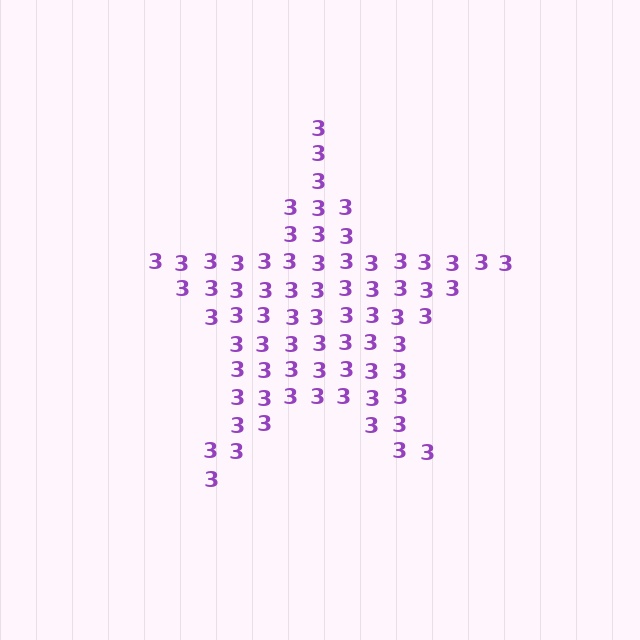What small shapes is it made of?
It is made of small digit 3's.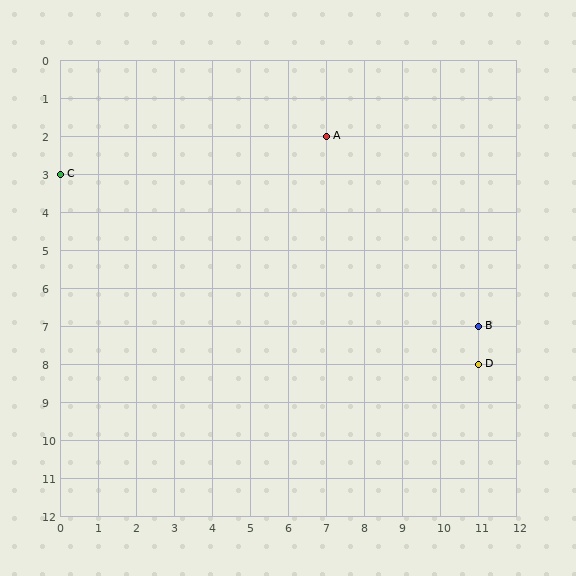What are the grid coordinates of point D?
Point D is at grid coordinates (11, 8).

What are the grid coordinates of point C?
Point C is at grid coordinates (0, 3).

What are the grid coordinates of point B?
Point B is at grid coordinates (11, 7).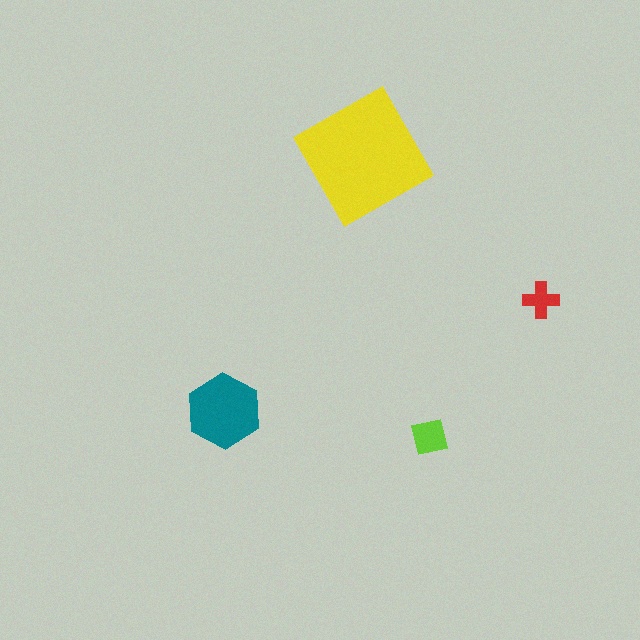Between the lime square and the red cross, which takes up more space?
The lime square.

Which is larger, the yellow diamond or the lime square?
The yellow diamond.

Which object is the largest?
The yellow diamond.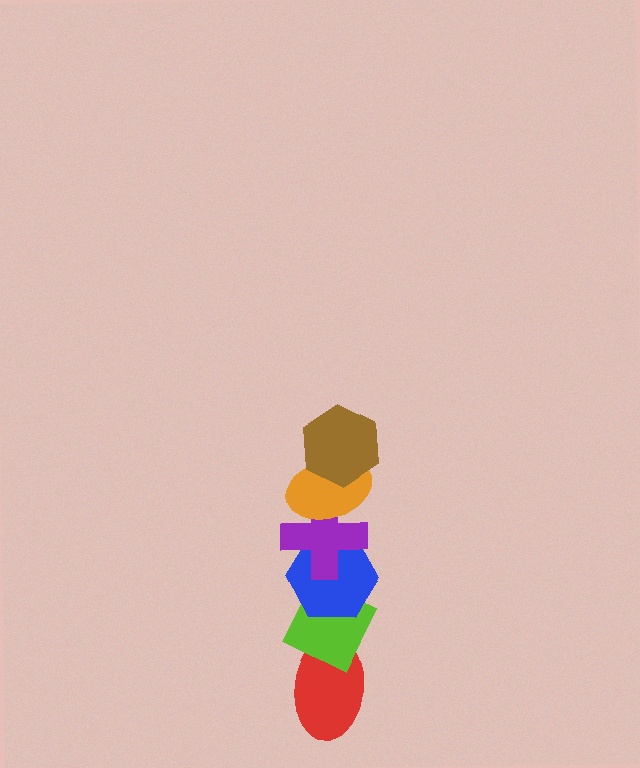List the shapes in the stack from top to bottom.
From top to bottom: the brown hexagon, the orange ellipse, the purple cross, the blue hexagon, the lime diamond, the red ellipse.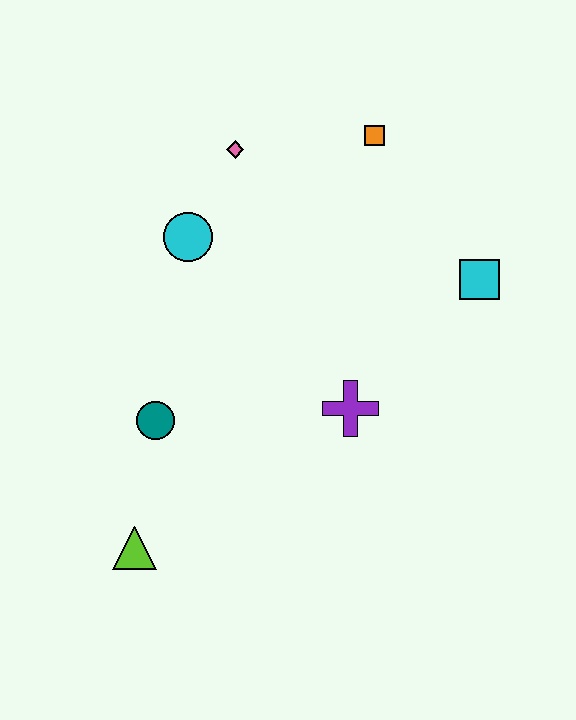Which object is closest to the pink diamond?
The cyan circle is closest to the pink diamond.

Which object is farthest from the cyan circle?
The lime triangle is farthest from the cyan circle.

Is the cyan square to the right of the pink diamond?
Yes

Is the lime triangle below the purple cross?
Yes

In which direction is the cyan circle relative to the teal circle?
The cyan circle is above the teal circle.